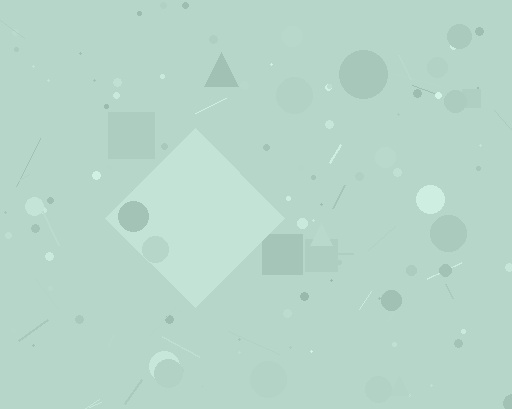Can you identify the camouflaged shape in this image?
The camouflaged shape is a diamond.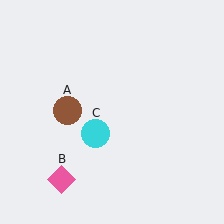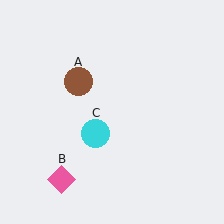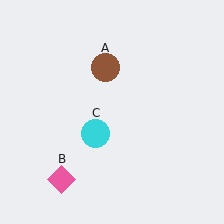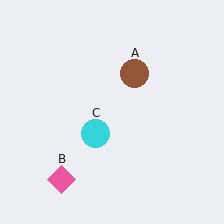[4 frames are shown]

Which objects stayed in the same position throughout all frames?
Pink diamond (object B) and cyan circle (object C) remained stationary.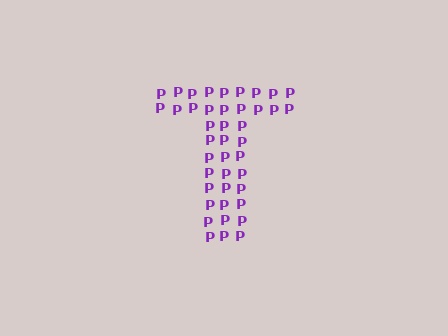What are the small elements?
The small elements are letter P's.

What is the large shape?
The large shape is the letter T.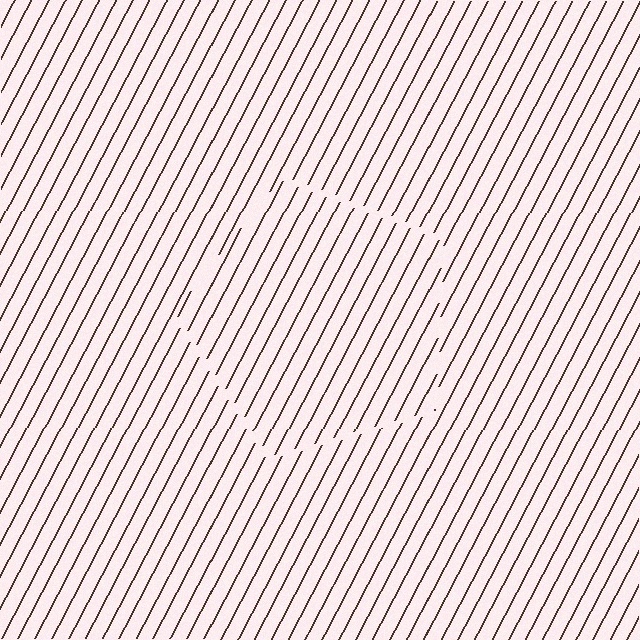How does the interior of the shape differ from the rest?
The interior of the shape contains the same grating, shifted by half a period — the contour is defined by the phase discontinuity where line-ends from the inner and outer gratings abut.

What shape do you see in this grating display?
An illusory pentagon. The interior of the shape contains the same grating, shifted by half a period — the contour is defined by the phase discontinuity where line-ends from the inner and outer gratings abut.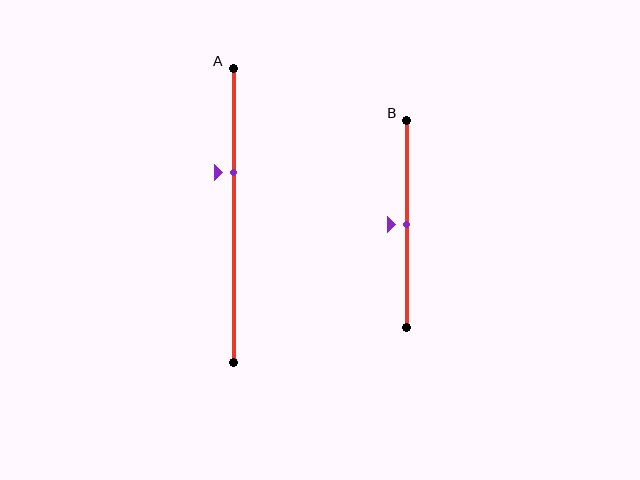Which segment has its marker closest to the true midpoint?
Segment B has its marker closest to the true midpoint.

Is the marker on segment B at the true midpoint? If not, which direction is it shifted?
Yes, the marker on segment B is at the true midpoint.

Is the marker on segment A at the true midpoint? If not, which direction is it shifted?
No, the marker on segment A is shifted upward by about 14% of the segment length.